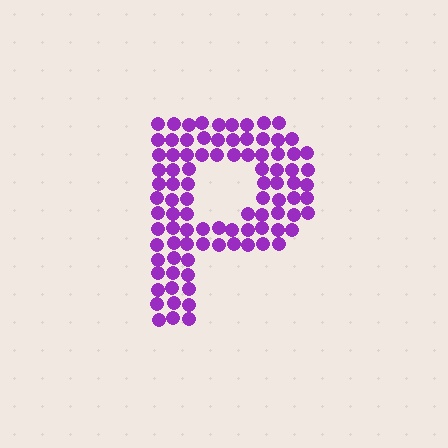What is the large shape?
The large shape is the letter P.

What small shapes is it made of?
It is made of small circles.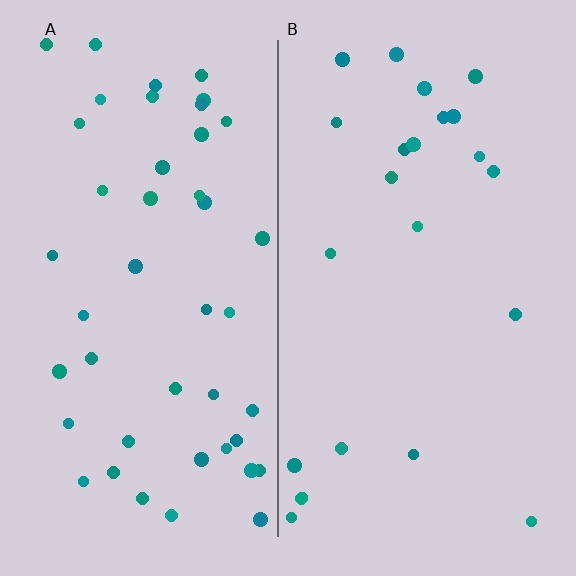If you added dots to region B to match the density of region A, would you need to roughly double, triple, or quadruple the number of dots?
Approximately double.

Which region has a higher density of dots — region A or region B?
A (the left).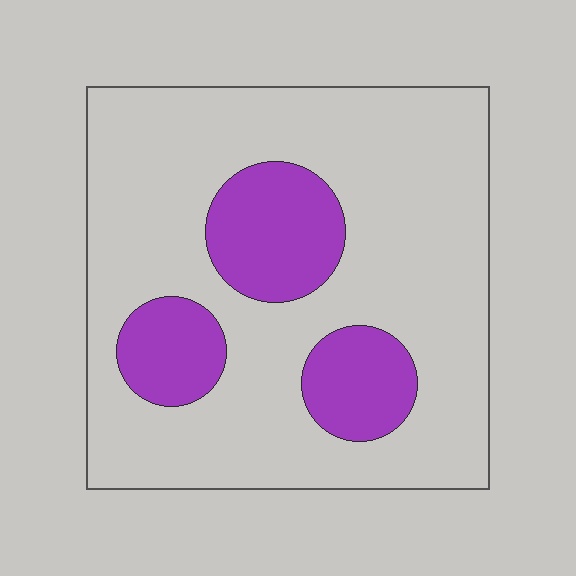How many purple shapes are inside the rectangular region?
3.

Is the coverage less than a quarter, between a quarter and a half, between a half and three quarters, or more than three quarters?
Less than a quarter.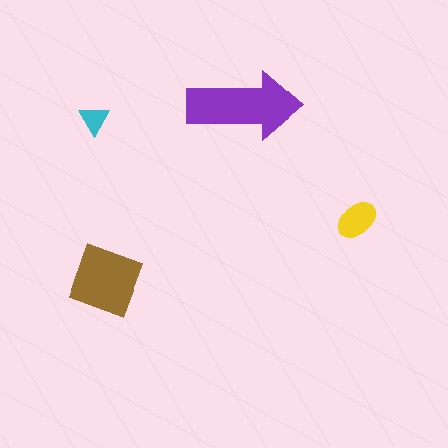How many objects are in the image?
There are 4 objects in the image.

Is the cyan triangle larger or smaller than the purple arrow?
Smaller.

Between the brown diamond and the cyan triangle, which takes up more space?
The brown diamond.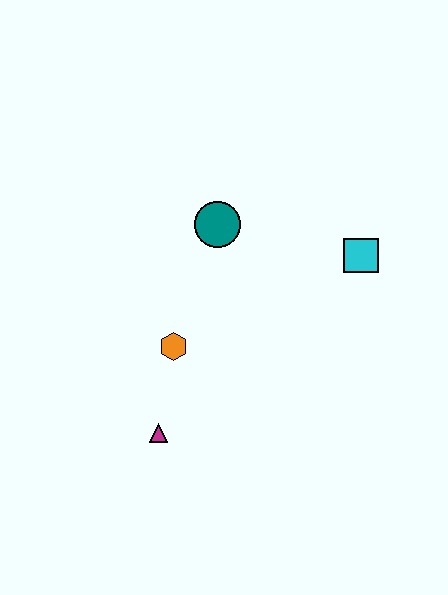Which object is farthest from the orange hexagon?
The cyan square is farthest from the orange hexagon.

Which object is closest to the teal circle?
The orange hexagon is closest to the teal circle.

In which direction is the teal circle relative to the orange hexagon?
The teal circle is above the orange hexagon.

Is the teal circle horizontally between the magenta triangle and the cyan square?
Yes